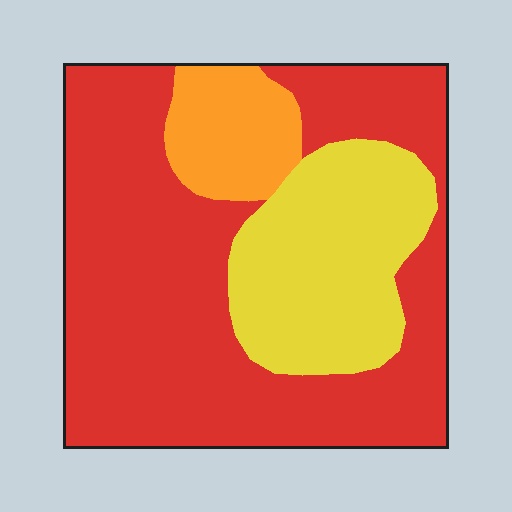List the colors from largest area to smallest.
From largest to smallest: red, yellow, orange.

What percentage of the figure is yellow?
Yellow covers 25% of the figure.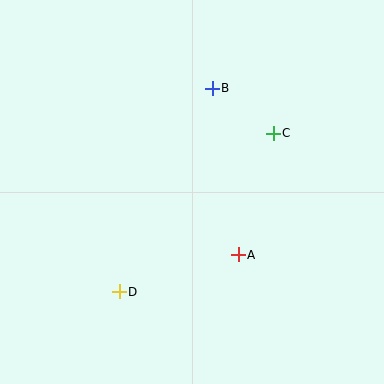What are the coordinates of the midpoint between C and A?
The midpoint between C and A is at (256, 194).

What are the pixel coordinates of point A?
Point A is at (238, 255).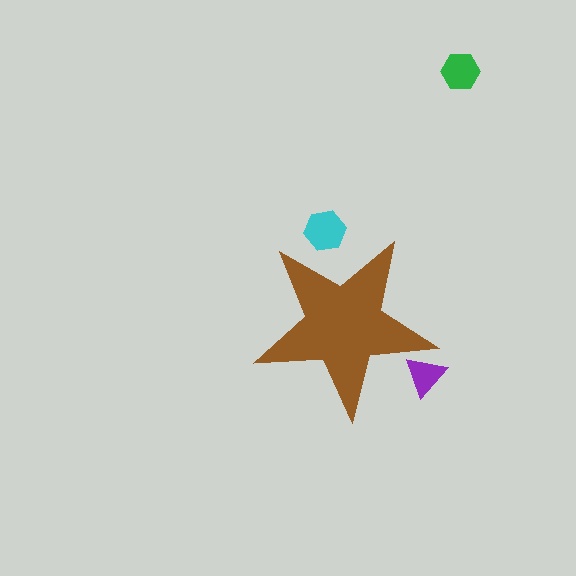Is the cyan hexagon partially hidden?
Yes, the cyan hexagon is partially hidden behind the brown star.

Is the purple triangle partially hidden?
Yes, the purple triangle is partially hidden behind the brown star.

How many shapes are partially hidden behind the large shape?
2 shapes are partially hidden.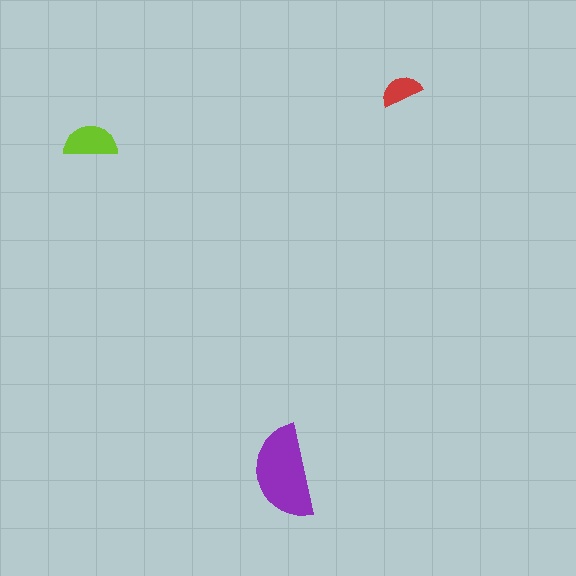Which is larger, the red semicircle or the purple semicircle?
The purple one.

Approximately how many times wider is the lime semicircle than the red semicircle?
About 1.5 times wider.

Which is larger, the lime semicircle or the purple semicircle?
The purple one.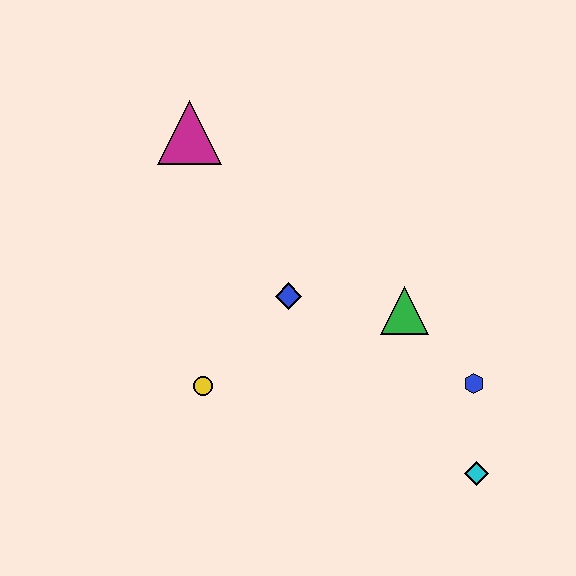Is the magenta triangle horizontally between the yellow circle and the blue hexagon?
No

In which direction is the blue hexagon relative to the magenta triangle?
The blue hexagon is to the right of the magenta triangle.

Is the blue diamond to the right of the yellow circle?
Yes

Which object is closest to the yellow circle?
The blue diamond is closest to the yellow circle.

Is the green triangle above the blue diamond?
No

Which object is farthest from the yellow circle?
The cyan diamond is farthest from the yellow circle.